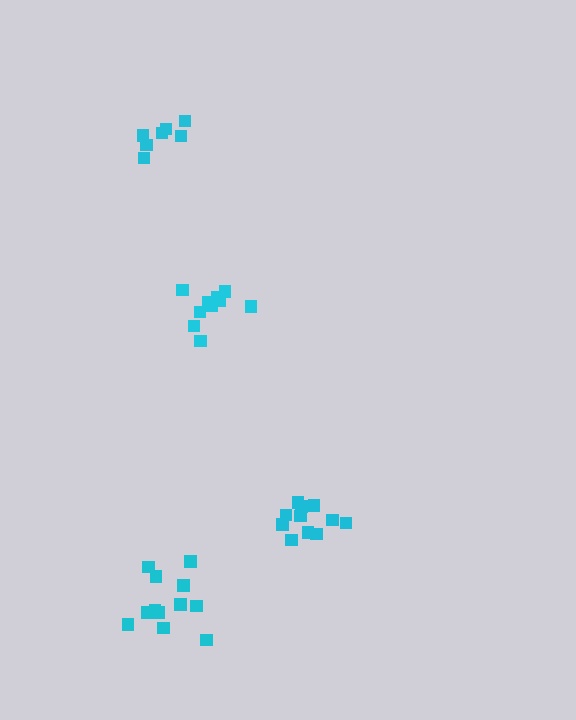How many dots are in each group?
Group 1: 11 dots, Group 2: 7 dots, Group 3: 10 dots, Group 4: 12 dots (40 total).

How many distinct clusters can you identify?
There are 4 distinct clusters.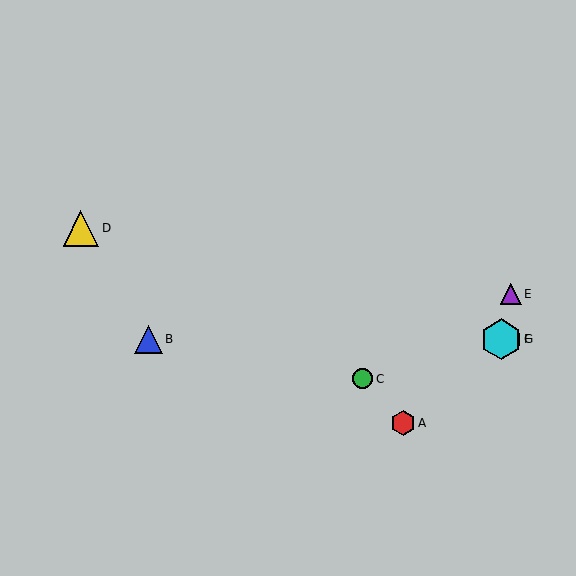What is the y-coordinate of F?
Object F is at y≈339.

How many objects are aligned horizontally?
3 objects (B, F, G) are aligned horizontally.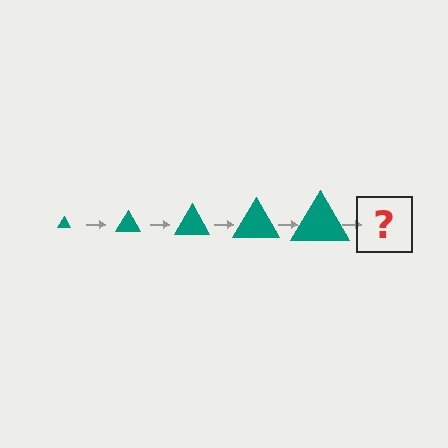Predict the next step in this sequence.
The next step is a teal triangle, larger than the previous one.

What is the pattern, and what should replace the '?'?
The pattern is that the triangle gets progressively larger each step. The '?' should be a teal triangle, larger than the previous one.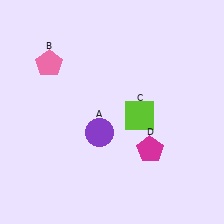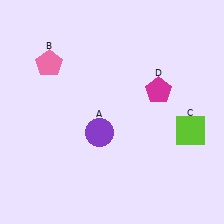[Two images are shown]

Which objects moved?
The objects that moved are: the lime square (C), the magenta pentagon (D).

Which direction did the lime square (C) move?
The lime square (C) moved right.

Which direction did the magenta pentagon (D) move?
The magenta pentagon (D) moved up.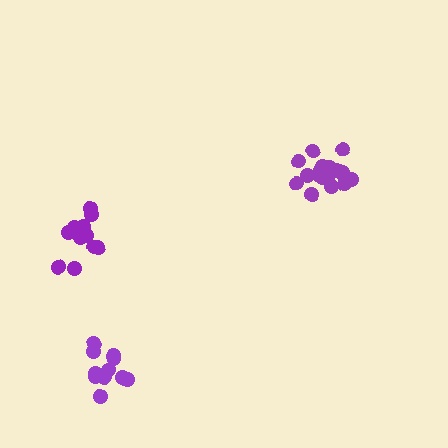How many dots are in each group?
Group 1: 18 dots, Group 2: 12 dots, Group 3: 13 dots (43 total).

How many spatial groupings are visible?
There are 3 spatial groupings.